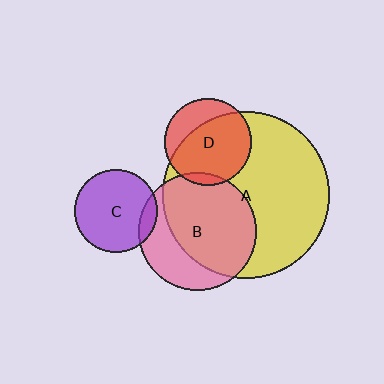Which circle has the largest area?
Circle A (yellow).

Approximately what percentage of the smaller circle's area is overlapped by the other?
Approximately 65%.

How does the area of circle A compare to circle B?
Approximately 2.0 times.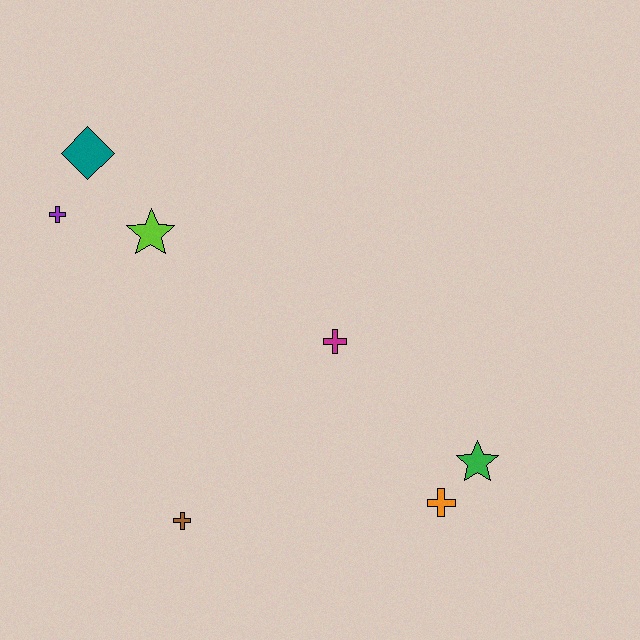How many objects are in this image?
There are 7 objects.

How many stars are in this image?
There are 2 stars.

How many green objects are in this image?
There is 1 green object.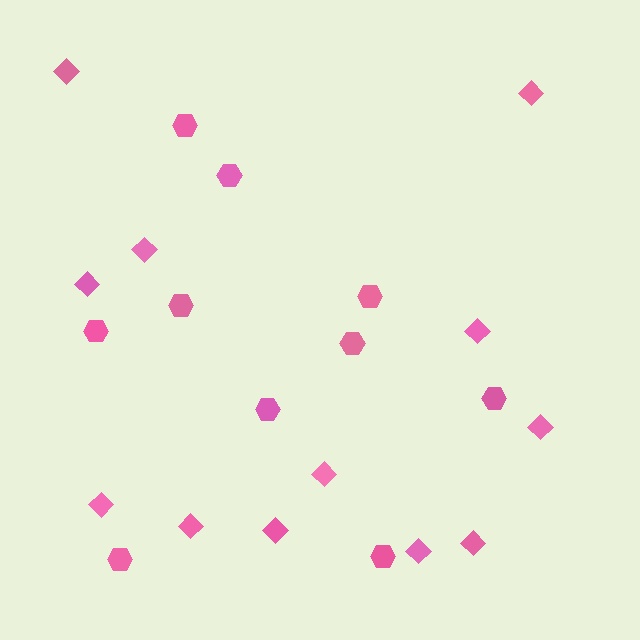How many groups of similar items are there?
There are 2 groups: one group of hexagons (10) and one group of diamonds (12).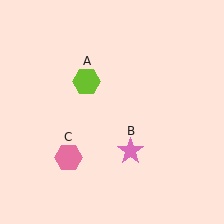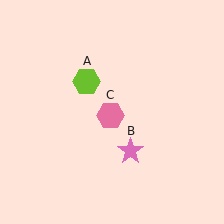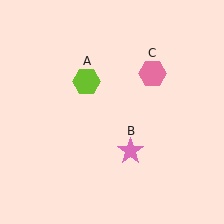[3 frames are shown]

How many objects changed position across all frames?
1 object changed position: pink hexagon (object C).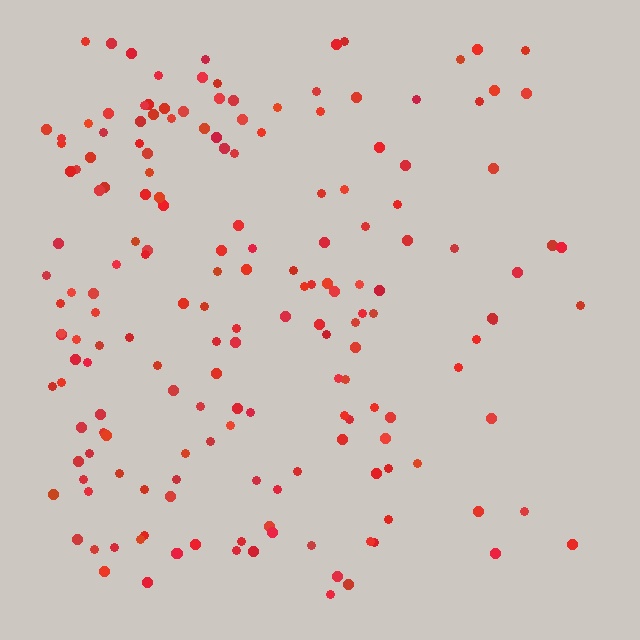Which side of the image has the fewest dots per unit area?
The right.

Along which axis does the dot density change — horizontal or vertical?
Horizontal.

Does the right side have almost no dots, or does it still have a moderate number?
Still a moderate number, just noticeably fewer than the left.